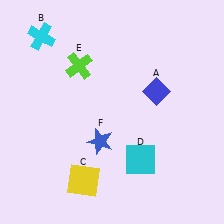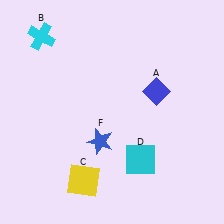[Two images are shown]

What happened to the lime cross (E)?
The lime cross (E) was removed in Image 2. It was in the top-left area of Image 1.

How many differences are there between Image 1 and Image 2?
There is 1 difference between the two images.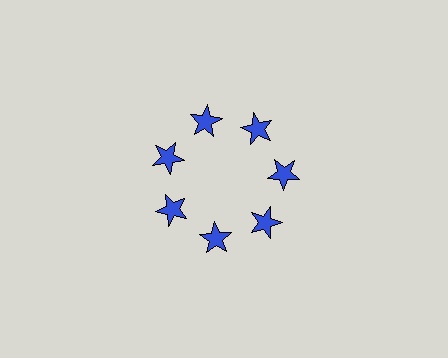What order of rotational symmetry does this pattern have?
This pattern has 7-fold rotational symmetry.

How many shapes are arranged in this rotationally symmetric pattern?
There are 7 shapes, arranged in 7 groups of 1.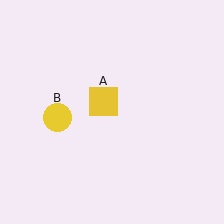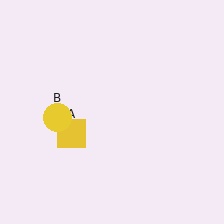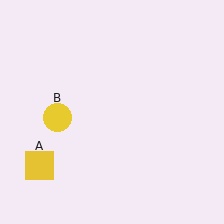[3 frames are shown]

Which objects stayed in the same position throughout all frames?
Yellow circle (object B) remained stationary.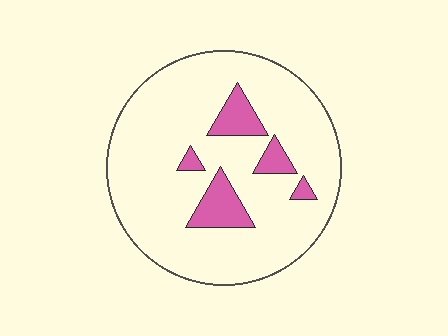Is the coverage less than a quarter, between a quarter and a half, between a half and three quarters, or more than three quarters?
Less than a quarter.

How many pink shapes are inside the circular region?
5.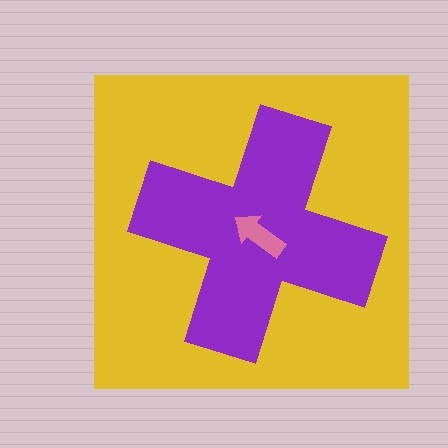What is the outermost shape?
The yellow square.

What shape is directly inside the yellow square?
The purple cross.